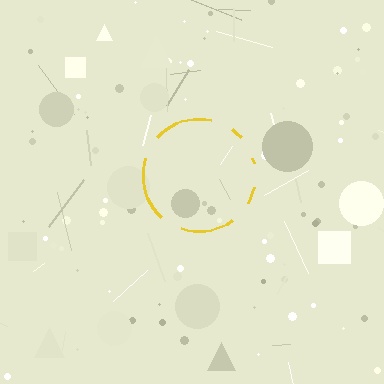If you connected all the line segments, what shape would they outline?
They would outline a circle.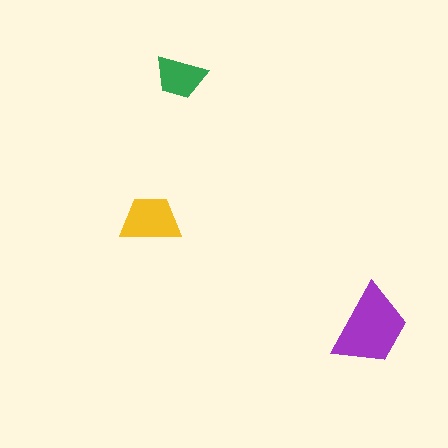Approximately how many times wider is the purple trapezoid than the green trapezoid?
About 1.5 times wider.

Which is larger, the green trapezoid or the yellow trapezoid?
The yellow one.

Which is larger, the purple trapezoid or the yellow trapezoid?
The purple one.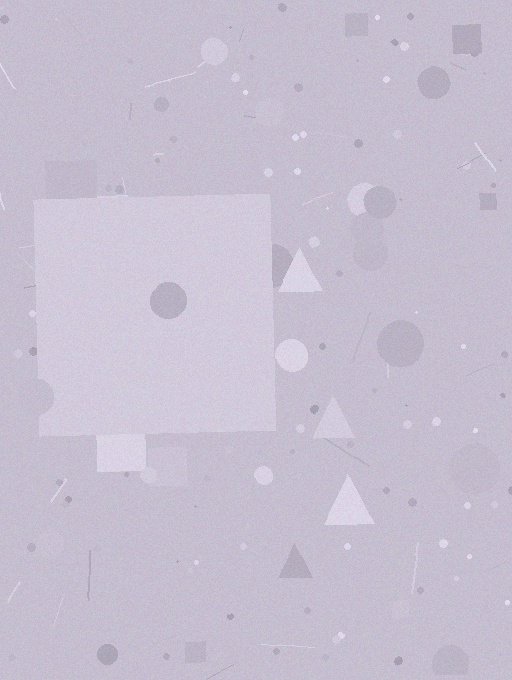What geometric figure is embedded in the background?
A square is embedded in the background.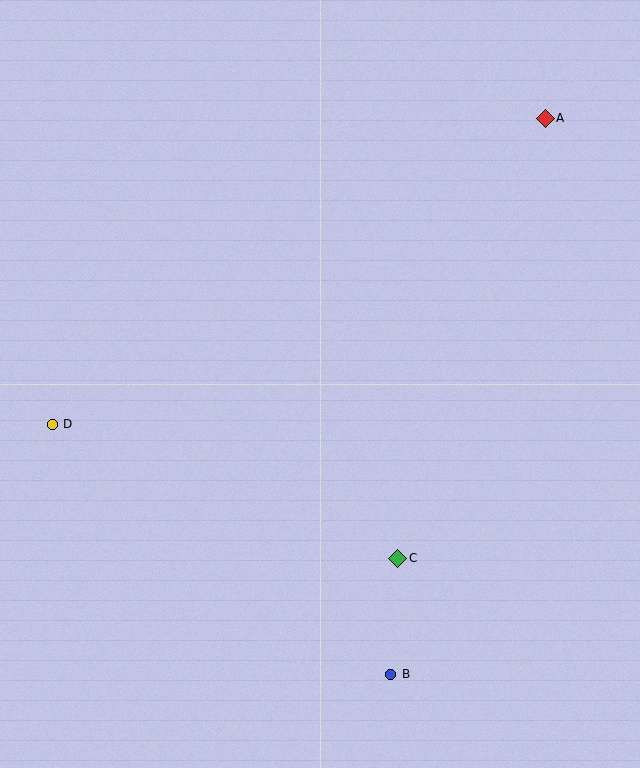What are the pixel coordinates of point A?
Point A is at (545, 118).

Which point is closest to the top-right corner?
Point A is closest to the top-right corner.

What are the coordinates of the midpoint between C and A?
The midpoint between C and A is at (471, 338).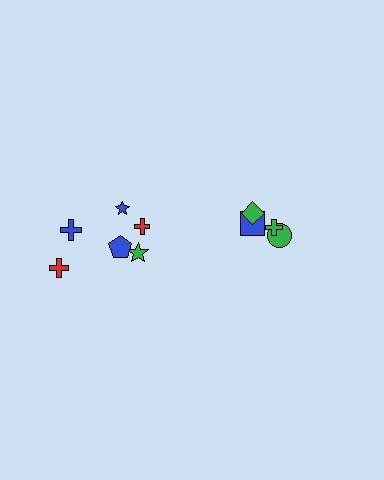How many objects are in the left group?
There are 6 objects.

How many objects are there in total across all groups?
There are 10 objects.